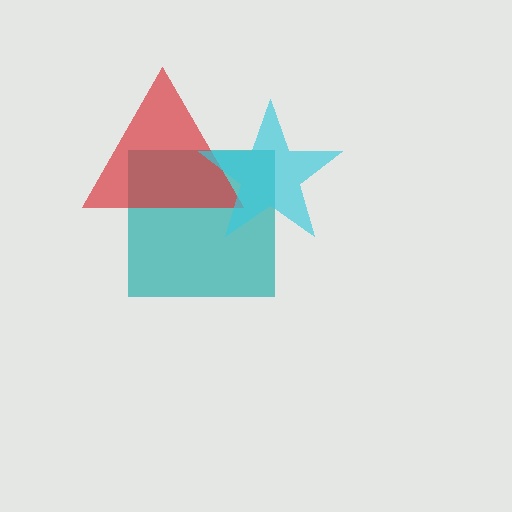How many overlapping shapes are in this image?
There are 3 overlapping shapes in the image.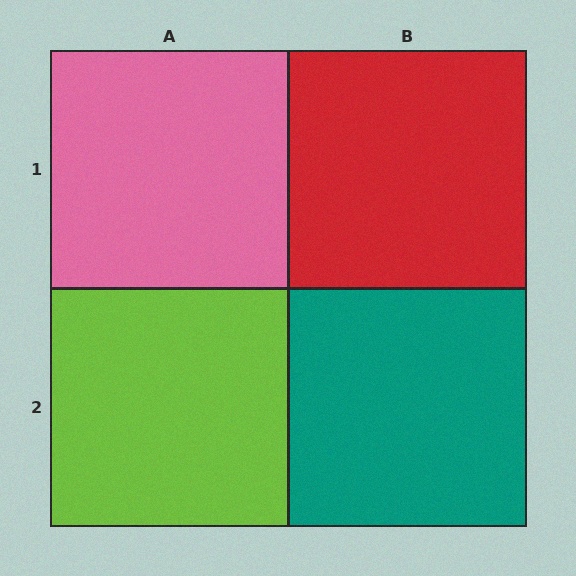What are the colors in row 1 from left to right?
Pink, red.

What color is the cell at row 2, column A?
Lime.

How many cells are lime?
1 cell is lime.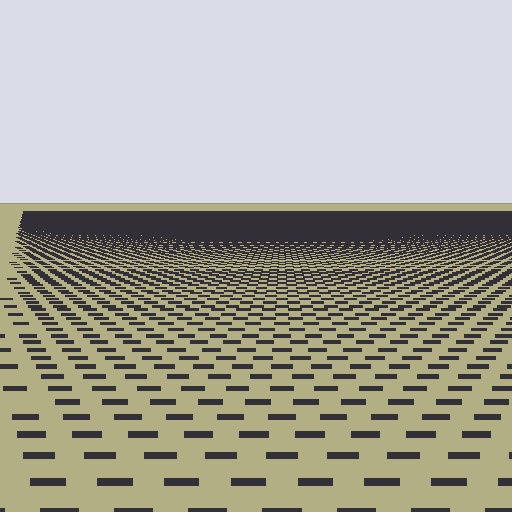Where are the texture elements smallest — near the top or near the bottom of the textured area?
Near the top.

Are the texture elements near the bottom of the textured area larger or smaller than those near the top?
Larger. Near the bottom, elements are closer to the viewer and appear at a bigger on-screen size.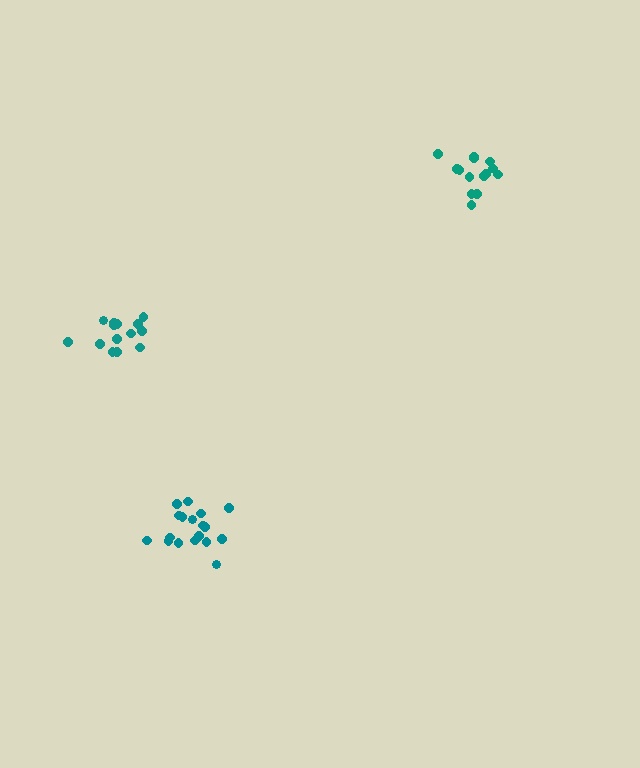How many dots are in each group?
Group 1: 14 dots, Group 2: 14 dots, Group 3: 18 dots (46 total).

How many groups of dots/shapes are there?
There are 3 groups.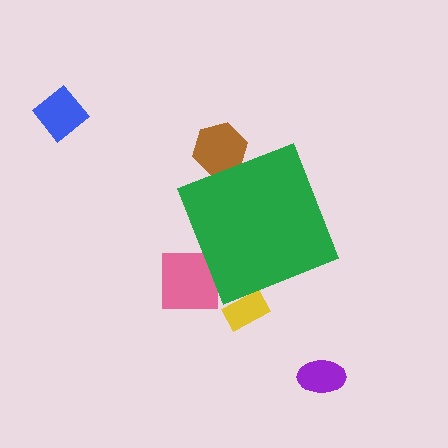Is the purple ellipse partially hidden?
No, the purple ellipse is fully visible.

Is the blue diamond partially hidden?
No, the blue diamond is fully visible.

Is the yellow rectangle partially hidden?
Yes, the yellow rectangle is partially hidden behind the green diamond.